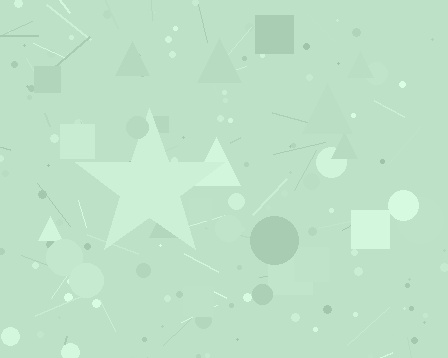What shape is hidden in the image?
A star is hidden in the image.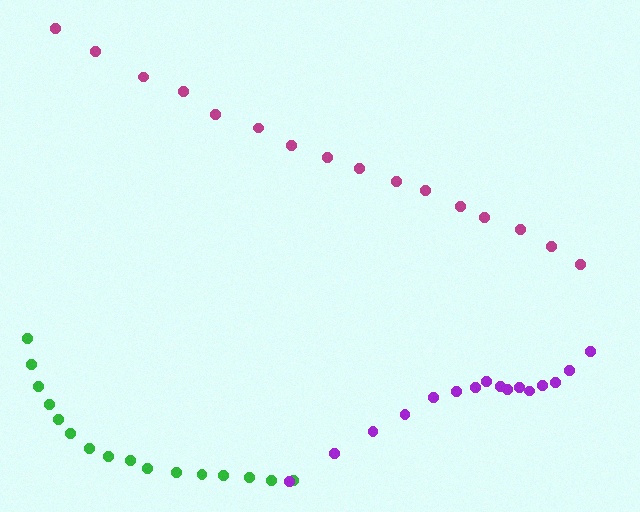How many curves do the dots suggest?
There are 3 distinct paths.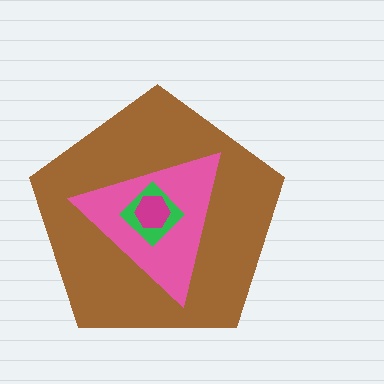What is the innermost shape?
The magenta hexagon.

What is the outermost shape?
The brown pentagon.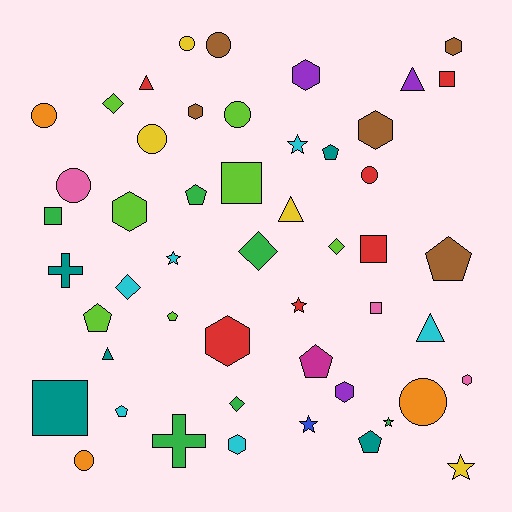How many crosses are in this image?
There are 2 crosses.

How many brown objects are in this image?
There are 5 brown objects.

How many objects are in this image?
There are 50 objects.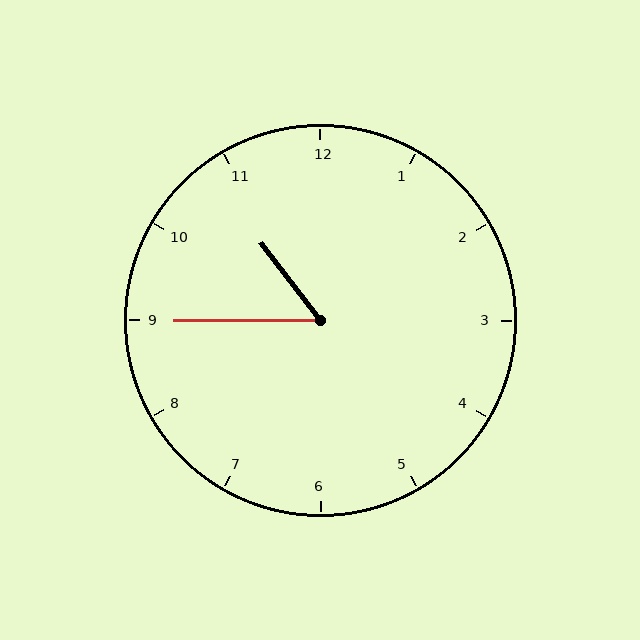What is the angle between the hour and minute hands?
Approximately 52 degrees.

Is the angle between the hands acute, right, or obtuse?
It is acute.